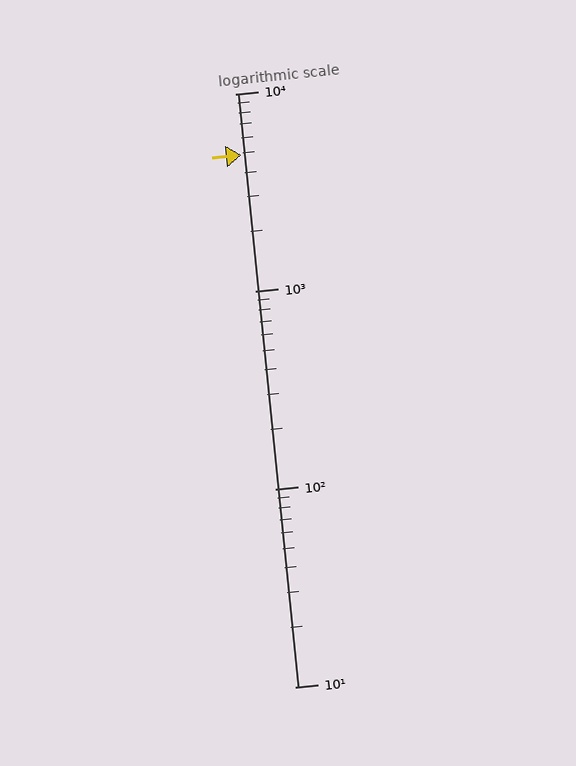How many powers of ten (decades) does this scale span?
The scale spans 3 decades, from 10 to 10000.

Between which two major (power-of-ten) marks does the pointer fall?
The pointer is between 1000 and 10000.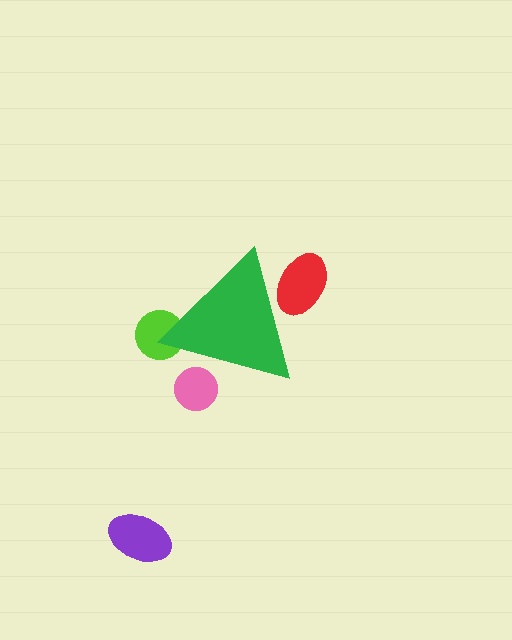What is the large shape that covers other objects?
A green triangle.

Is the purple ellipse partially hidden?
No, the purple ellipse is fully visible.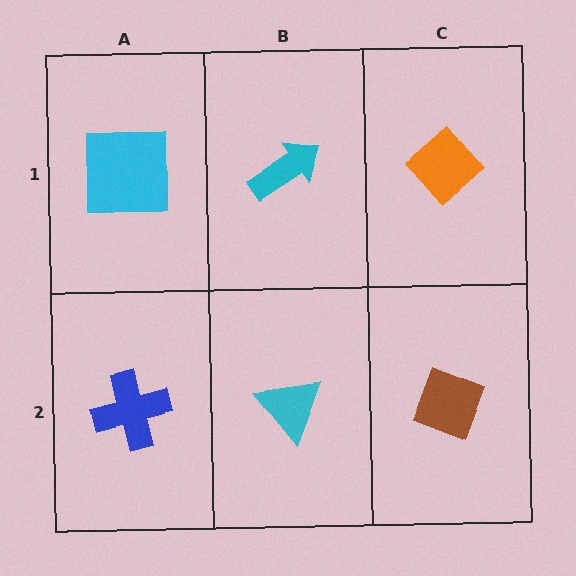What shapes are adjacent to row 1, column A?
A blue cross (row 2, column A), a cyan arrow (row 1, column B).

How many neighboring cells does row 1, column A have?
2.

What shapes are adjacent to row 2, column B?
A cyan arrow (row 1, column B), a blue cross (row 2, column A), a brown diamond (row 2, column C).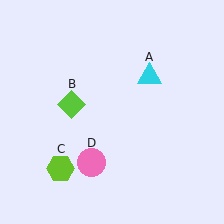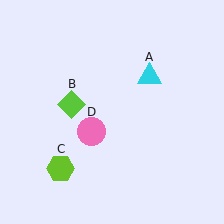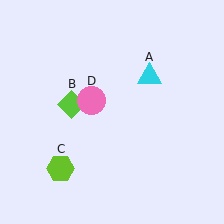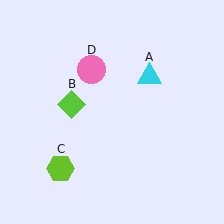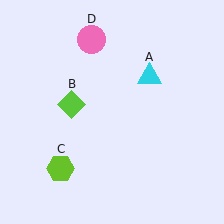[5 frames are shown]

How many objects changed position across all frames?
1 object changed position: pink circle (object D).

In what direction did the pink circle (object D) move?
The pink circle (object D) moved up.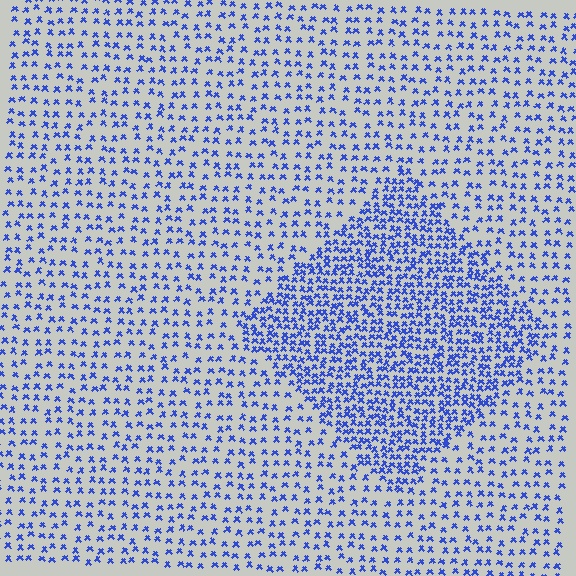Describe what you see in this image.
The image contains small blue elements arranged at two different densities. A diamond-shaped region is visible where the elements are more densely packed than the surrounding area.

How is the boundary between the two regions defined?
The boundary is defined by a change in element density (approximately 2.1x ratio). All elements are the same color, size, and shape.